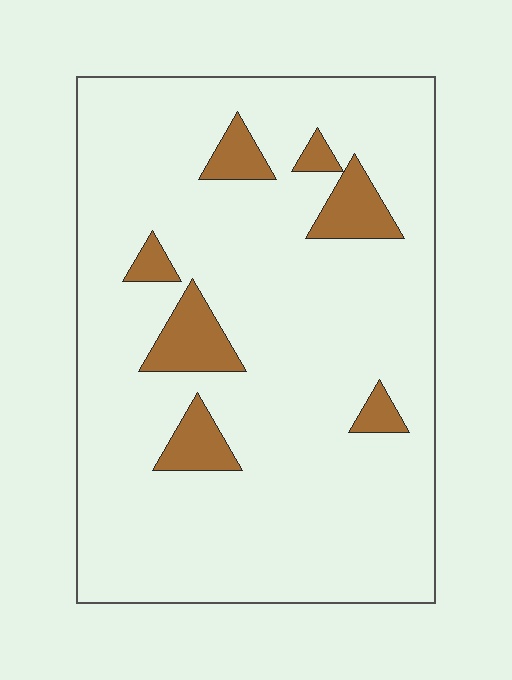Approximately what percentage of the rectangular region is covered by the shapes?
Approximately 10%.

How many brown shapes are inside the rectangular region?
7.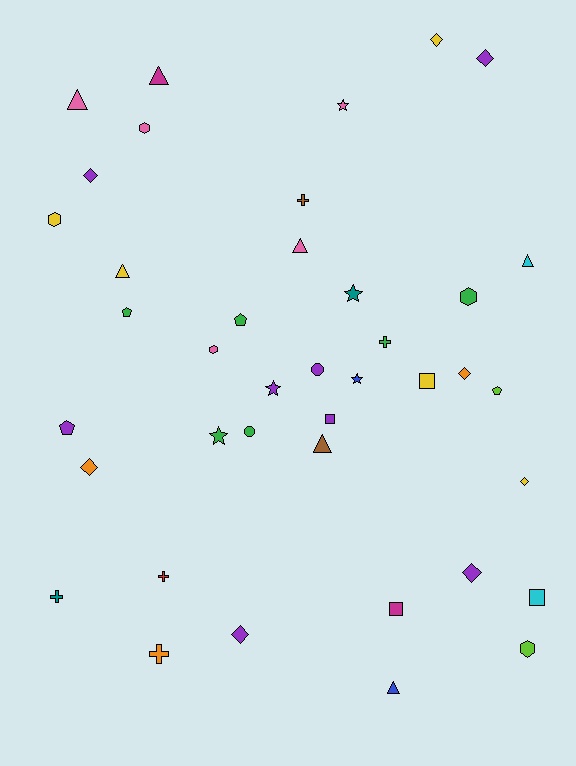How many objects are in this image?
There are 40 objects.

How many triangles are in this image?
There are 7 triangles.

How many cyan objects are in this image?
There are 2 cyan objects.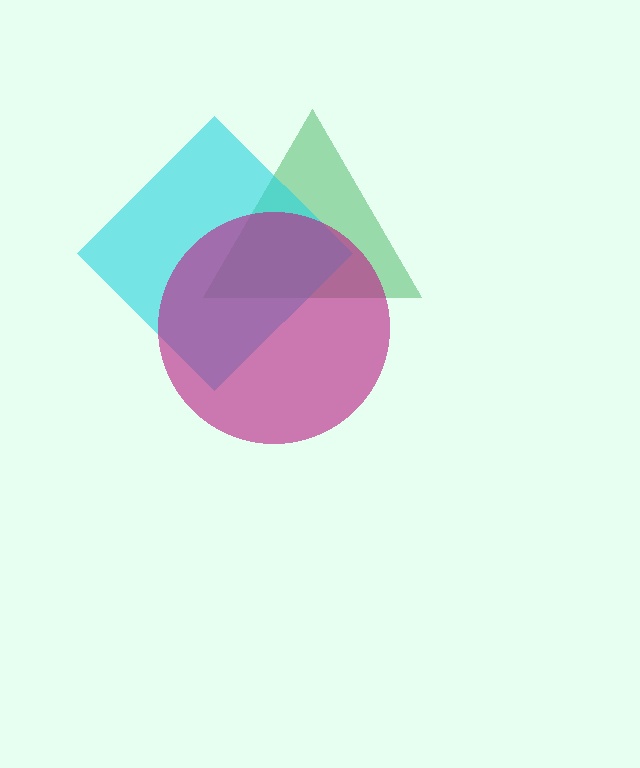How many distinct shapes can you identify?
There are 3 distinct shapes: a green triangle, a cyan diamond, a magenta circle.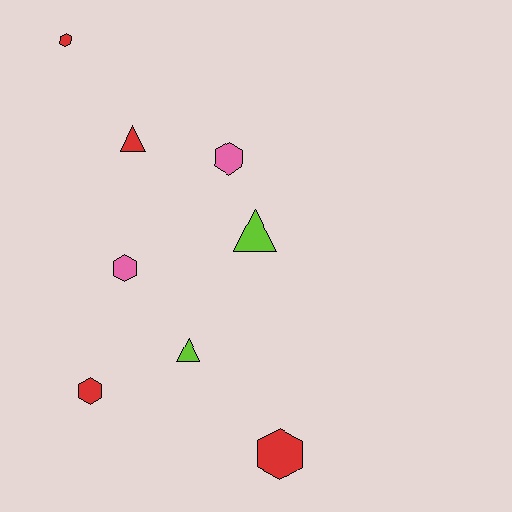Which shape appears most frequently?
Hexagon, with 5 objects.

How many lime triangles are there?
There are 2 lime triangles.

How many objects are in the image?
There are 8 objects.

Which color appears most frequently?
Red, with 4 objects.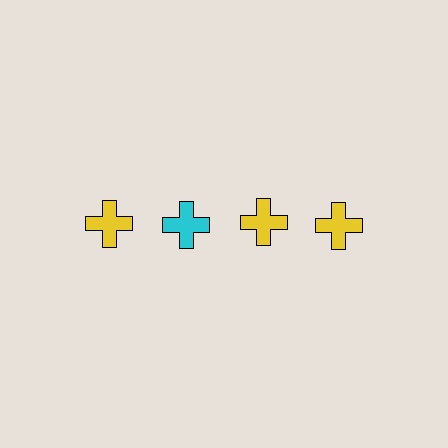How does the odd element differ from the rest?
It has a different color: cyan instead of yellow.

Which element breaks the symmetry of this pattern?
The cyan cross in the top row, second from left column breaks the symmetry. All other shapes are yellow crosses.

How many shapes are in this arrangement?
There are 4 shapes arranged in a grid pattern.